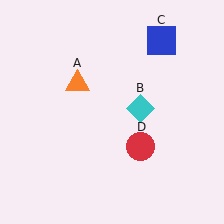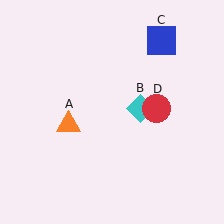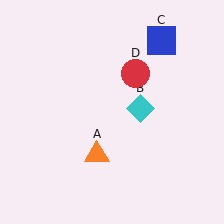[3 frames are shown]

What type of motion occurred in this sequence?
The orange triangle (object A), red circle (object D) rotated counterclockwise around the center of the scene.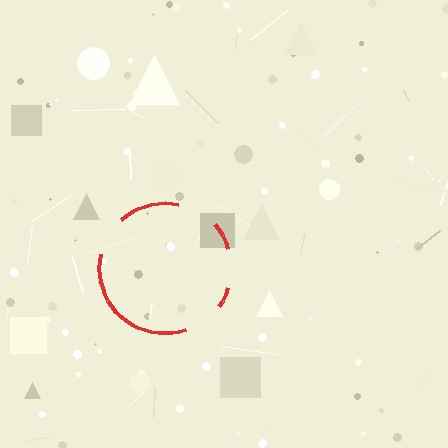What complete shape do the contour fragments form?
The contour fragments form a circle.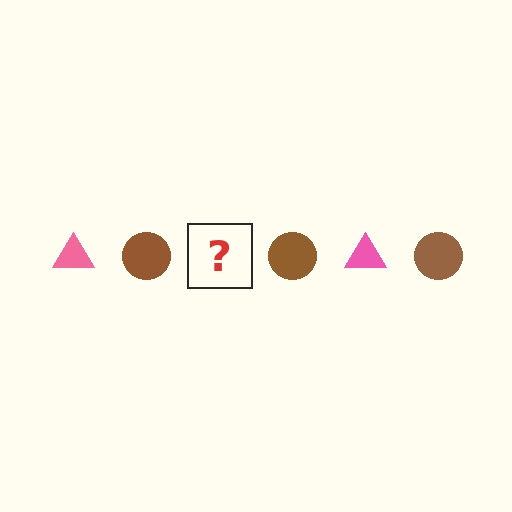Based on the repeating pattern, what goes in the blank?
The blank should be a pink triangle.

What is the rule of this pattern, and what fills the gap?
The rule is that the pattern alternates between pink triangle and brown circle. The gap should be filled with a pink triangle.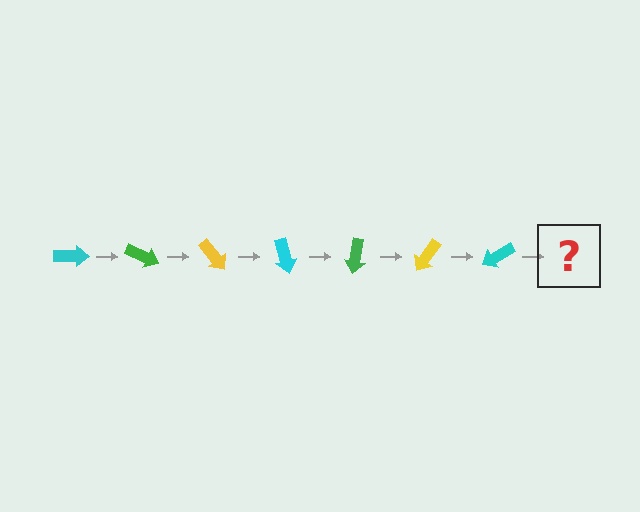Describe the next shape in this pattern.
It should be a green arrow, rotated 175 degrees from the start.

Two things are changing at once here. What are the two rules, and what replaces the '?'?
The two rules are that it rotates 25 degrees each step and the color cycles through cyan, green, and yellow. The '?' should be a green arrow, rotated 175 degrees from the start.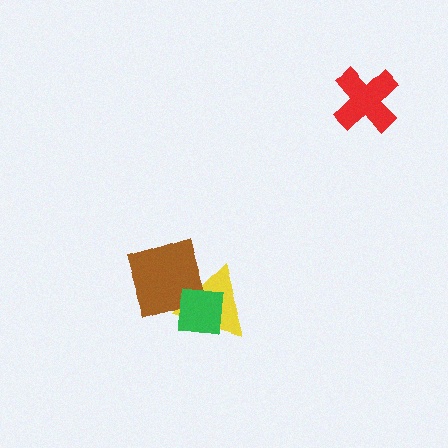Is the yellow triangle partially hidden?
Yes, it is partially covered by another shape.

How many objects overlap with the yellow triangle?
2 objects overlap with the yellow triangle.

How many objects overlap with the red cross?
0 objects overlap with the red cross.